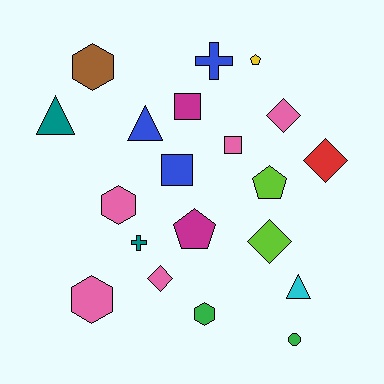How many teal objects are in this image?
There are 2 teal objects.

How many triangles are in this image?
There are 3 triangles.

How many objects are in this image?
There are 20 objects.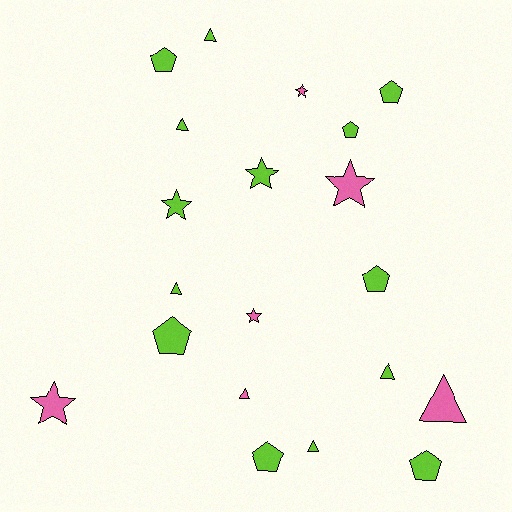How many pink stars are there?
There are 4 pink stars.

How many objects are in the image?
There are 20 objects.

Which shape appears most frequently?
Pentagon, with 7 objects.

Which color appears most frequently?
Lime, with 14 objects.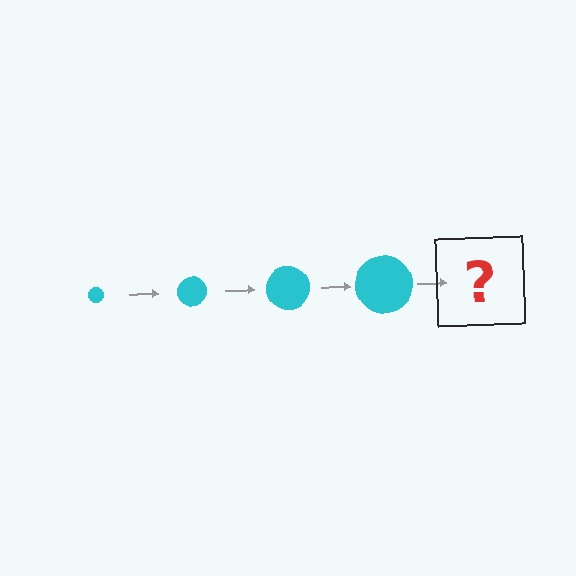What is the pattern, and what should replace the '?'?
The pattern is that the circle gets progressively larger each step. The '?' should be a cyan circle, larger than the previous one.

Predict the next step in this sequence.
The next step is a cyan circle, larger than the previous one.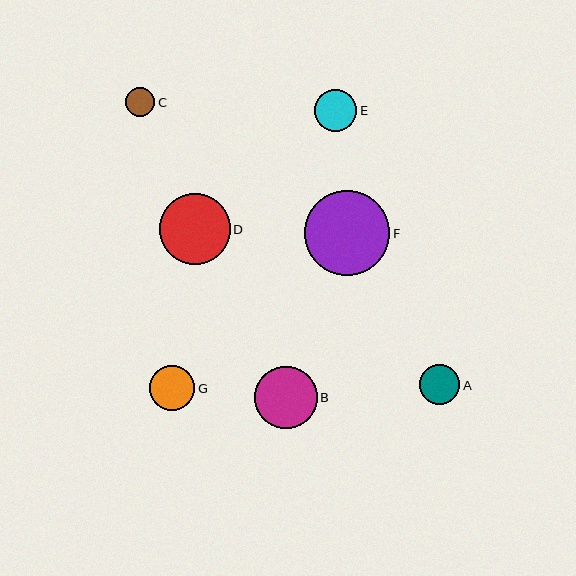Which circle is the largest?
Circle F is the largest with a size of approximately 85 pixels.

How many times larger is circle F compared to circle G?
Circle F is approximately 1.9 times the size of circle G.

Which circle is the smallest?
Circle C is the smallest with a size of approximately 30 pixels.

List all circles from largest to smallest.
From largest to smallest: F, D, B, G, E, A, C.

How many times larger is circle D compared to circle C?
Circle D is approximately 2.4 times the size of circle C.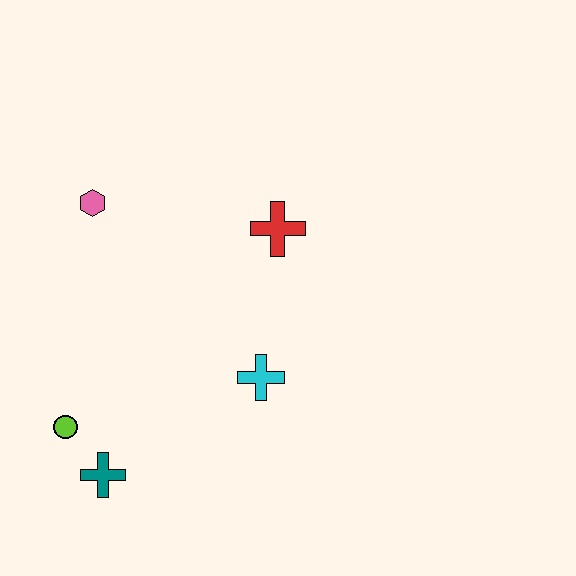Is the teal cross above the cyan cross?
No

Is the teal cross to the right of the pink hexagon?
Yes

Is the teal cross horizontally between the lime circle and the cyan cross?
Yes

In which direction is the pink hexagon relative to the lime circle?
The pink hexagon is above the lime circle.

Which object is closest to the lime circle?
The teal cross is closest to the lime circle.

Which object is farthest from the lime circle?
The red cross is farthest from the lime circle.